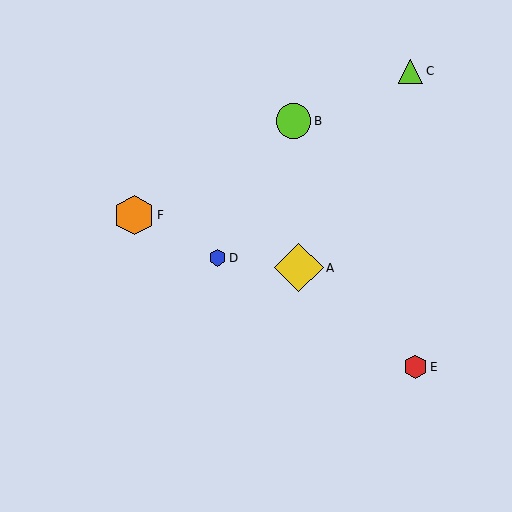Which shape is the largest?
The yellow diamond (labeled A) is the largest.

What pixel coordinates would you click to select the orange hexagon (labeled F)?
Click at (134, 215) to select the orange hexagon F.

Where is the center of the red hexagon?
The center of the red hexagon is at (416, 367).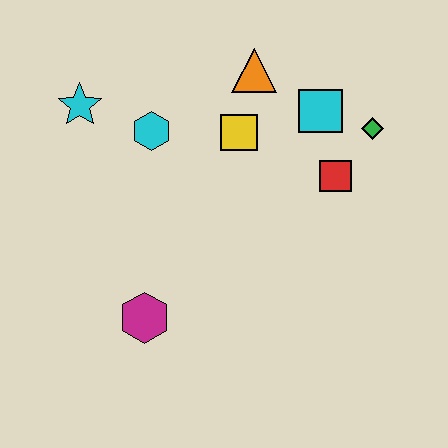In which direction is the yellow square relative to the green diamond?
The yellow square is to the left of the green diamond.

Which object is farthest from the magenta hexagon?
The green diamond is farthest from the magenta hexagon.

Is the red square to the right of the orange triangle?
Yes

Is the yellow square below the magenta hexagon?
No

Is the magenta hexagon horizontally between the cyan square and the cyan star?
Yes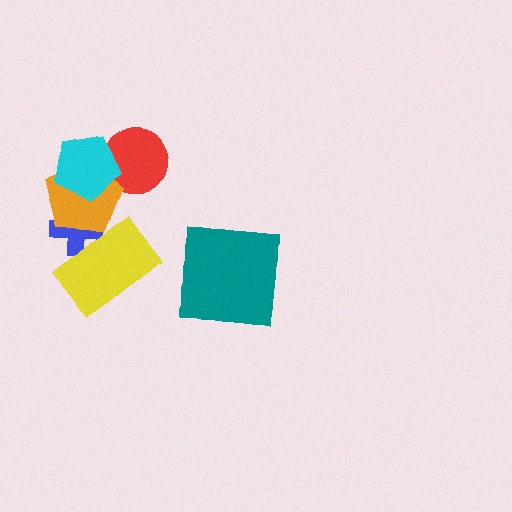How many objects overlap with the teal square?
0 objects overlap with the teal square.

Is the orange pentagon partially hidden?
Yes, it is partially covered by another shape.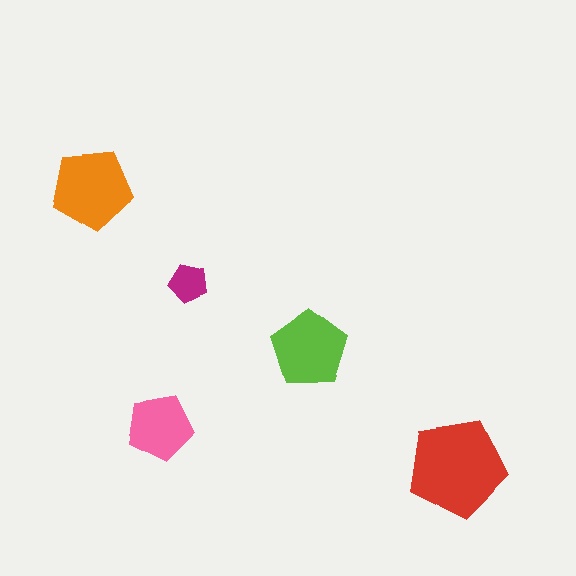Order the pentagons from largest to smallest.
the red one, the orange one, the lime one, the pink one, the magenta one.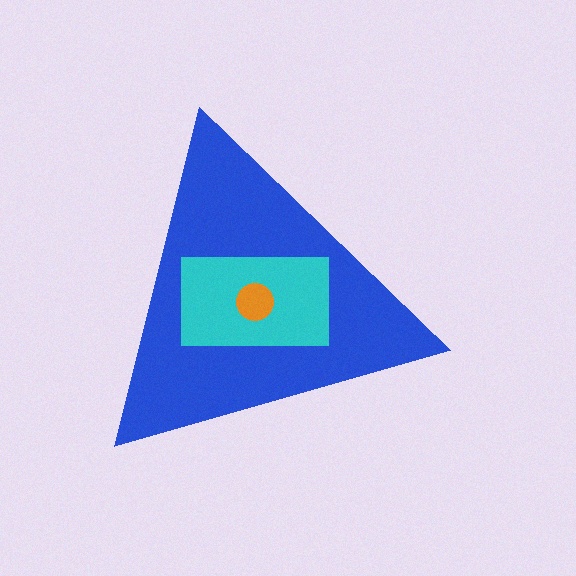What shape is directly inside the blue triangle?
The cyan rectangle.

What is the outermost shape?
The blue triangle.